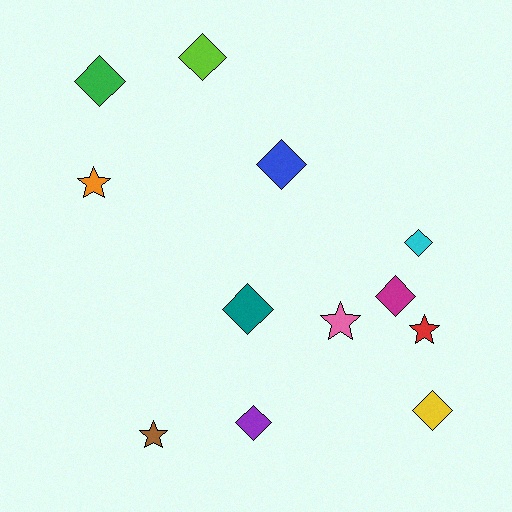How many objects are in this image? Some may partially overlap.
There are 12 objects.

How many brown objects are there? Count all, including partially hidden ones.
There is 1 brown object.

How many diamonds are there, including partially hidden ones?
There are 8 diamonds.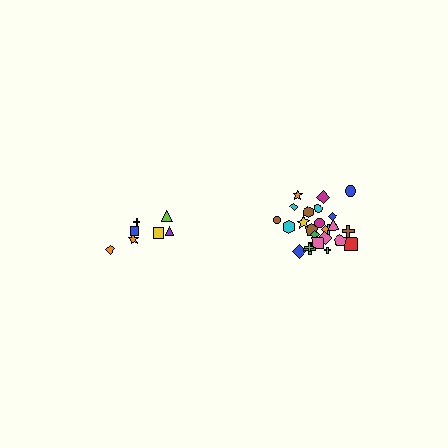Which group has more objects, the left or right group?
The right group.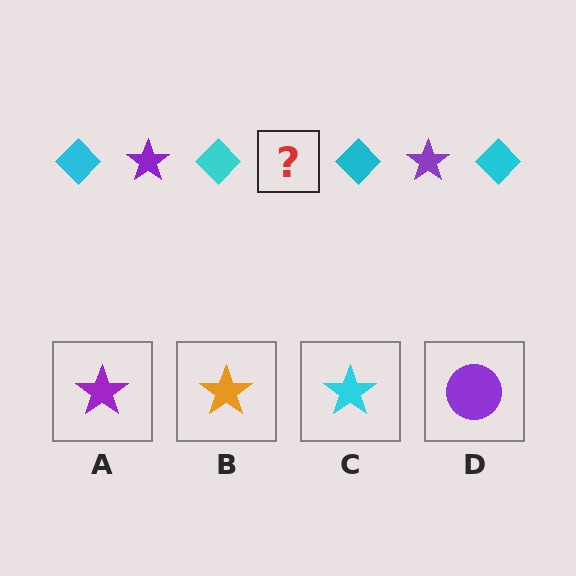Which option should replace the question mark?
Option A.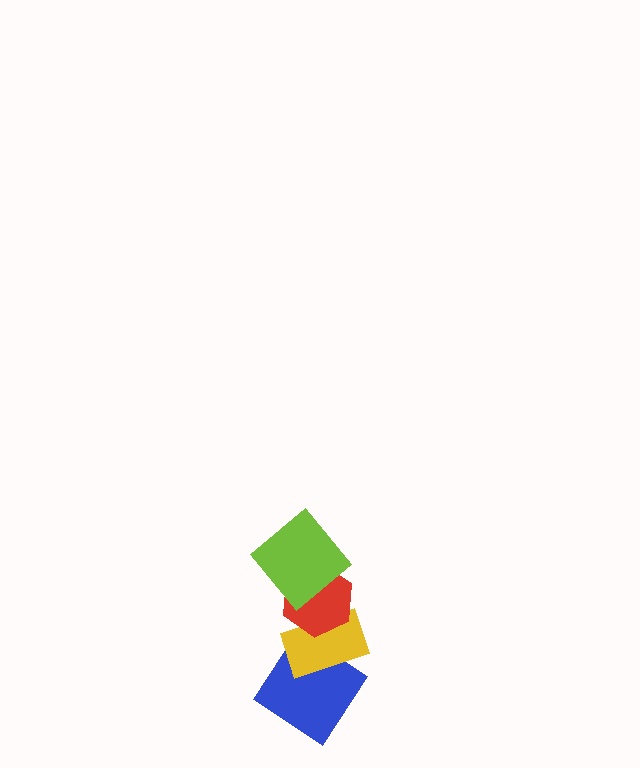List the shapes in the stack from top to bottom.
From top to bottom: the lime diamond, the red hexagon, the yellow rectangle, the blue diamond.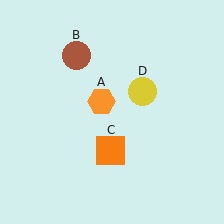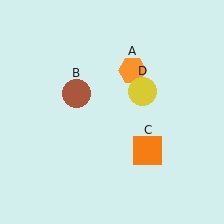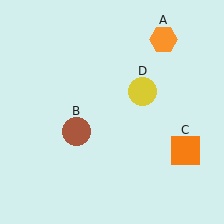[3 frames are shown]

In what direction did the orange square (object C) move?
The orange square (object C) moved right.